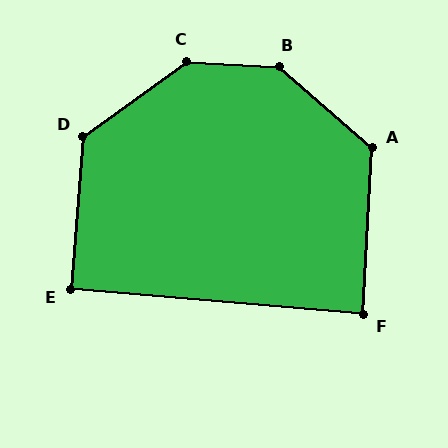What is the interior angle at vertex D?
Approximately 130 degrees (obtuse).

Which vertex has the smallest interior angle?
F, at approximately 88 degrees.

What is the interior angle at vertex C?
Approximately 141 degrees (obtuse).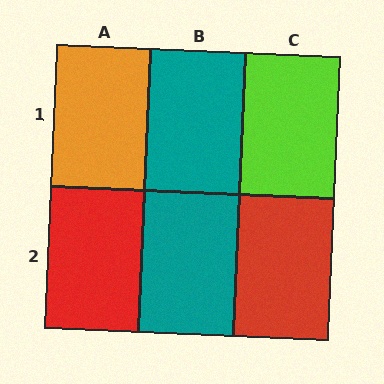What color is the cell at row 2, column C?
Red.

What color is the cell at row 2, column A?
Red.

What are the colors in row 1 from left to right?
Orange, teal, lime.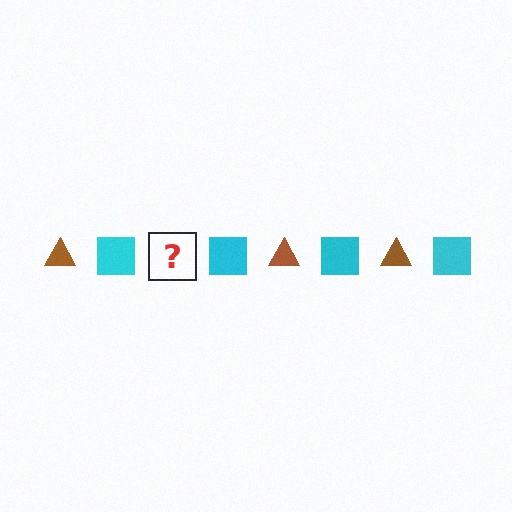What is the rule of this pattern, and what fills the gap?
The rule is that the pattern alternates between brown triangle and cyan square. The gap should be filled with a brown triangle.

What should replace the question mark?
The question mark should be replaced with a brown triangle.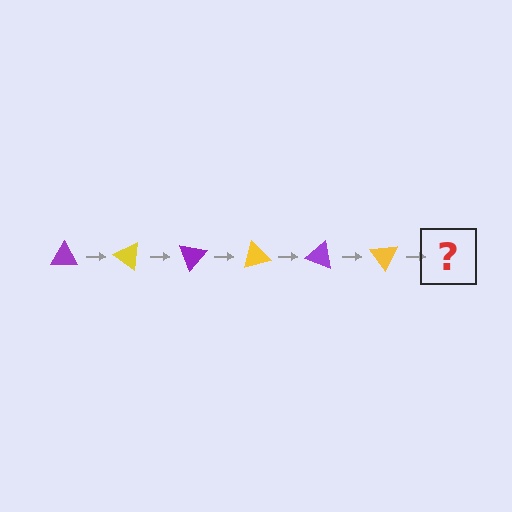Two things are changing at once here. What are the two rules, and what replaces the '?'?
The two rules are that it rotates 35 degrees each step and the color cycles through purple and yellow. The '?' should be a purple triangle, rotated 210 degrees from the start.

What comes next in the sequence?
The next element should be a purple triangle, rotated 210 degrees from the start.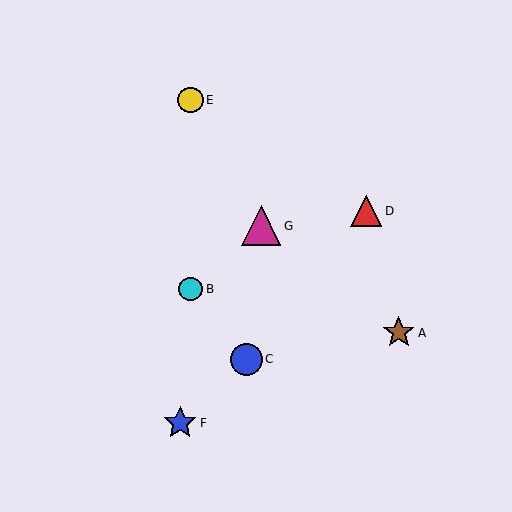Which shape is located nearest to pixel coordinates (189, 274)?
The cyan circle (labeled B) at (191, 289) is nearest to that location.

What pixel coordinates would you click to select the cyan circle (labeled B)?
Click at (191, 289) to select the cyan circle B.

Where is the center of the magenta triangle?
The center of the magenta triangle is at (261, 226).